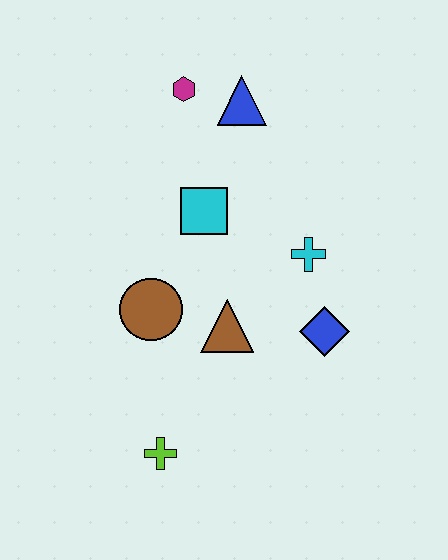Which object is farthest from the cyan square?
The lime cross is farthest from the cyan square.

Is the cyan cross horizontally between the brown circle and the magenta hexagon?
No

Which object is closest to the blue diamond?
The cyan cross is closest to the blue diamond.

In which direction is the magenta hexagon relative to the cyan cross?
The magenta hexagon is above the cyan cross.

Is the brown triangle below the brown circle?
Yes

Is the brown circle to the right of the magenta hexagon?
No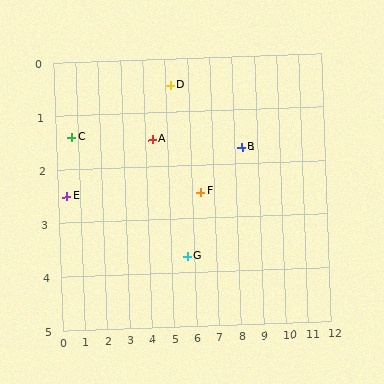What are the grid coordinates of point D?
Point D is at approximately (5.2, 0.5).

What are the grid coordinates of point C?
Point C is at approximately (0.7, 1.4).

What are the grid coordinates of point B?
Point B is at approximately (8.3, 1.7).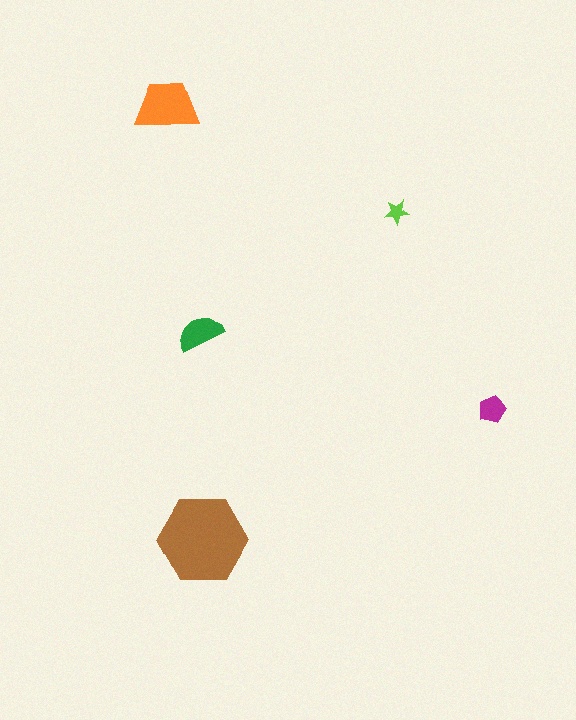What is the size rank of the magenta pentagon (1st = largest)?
4th.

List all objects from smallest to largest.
The lime star, the magenta pentagon, the green semicircle, the orange trapezoid, the brown hexagon.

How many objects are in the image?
There are 5 objects in the image.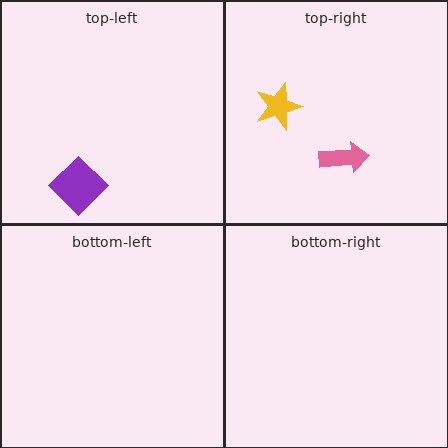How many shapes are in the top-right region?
2.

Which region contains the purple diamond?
The top-left region.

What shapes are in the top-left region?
The purple diamond.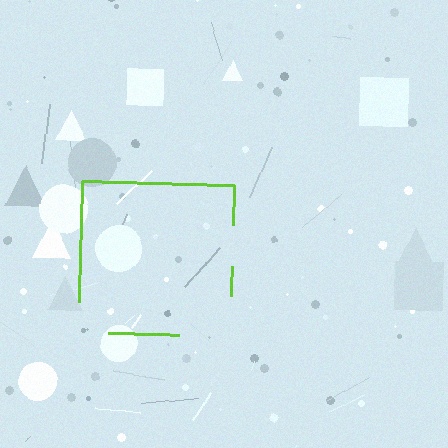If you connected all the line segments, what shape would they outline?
They would outline a square.